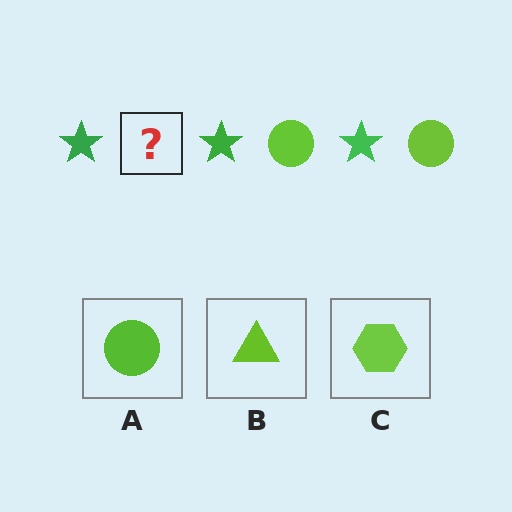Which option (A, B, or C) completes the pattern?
A.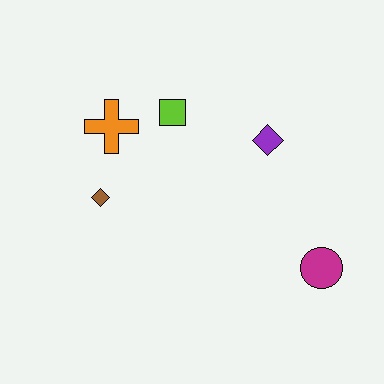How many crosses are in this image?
There is 1 cross.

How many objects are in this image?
There are 5 objects.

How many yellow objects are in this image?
There are no yellow objects.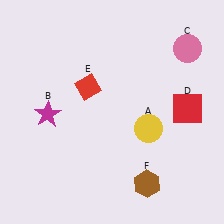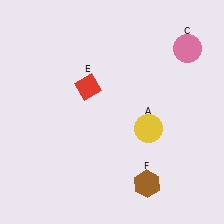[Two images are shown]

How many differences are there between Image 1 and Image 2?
There are 2 differences between the two images.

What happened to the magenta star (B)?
The magenta star (B) was removed in Image 2. It was in the bottom-left area of Image 1.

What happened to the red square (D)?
The red square (D) was removed in Image 2. It was in the top-right area of Image 1.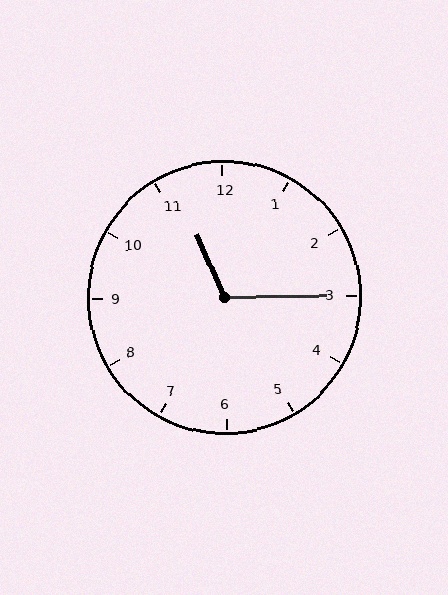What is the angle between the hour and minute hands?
Approximately 112 degrees.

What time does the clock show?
11:15.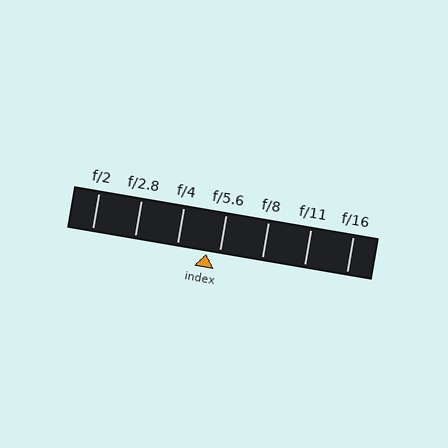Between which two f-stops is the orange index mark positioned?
The index mark is between f/4 and f/5.6.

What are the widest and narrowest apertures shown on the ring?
The widest aperture shown is f/2 and the narrowest is f/16.